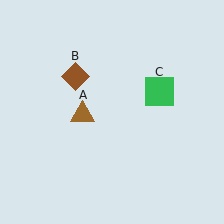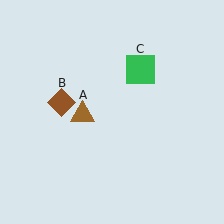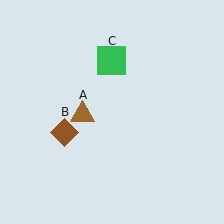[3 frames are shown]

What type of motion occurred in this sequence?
The brown diamond (object B), green square (object C) rotated counterclockwise around the center of the scene.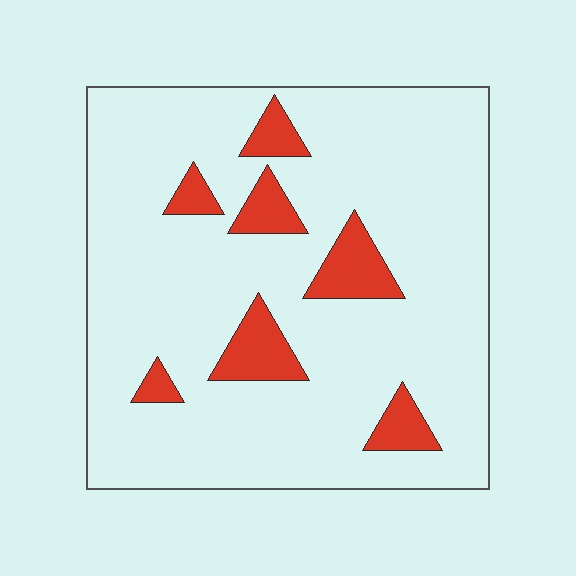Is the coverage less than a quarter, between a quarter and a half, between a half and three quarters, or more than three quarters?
Less than a quarter.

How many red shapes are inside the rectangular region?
7.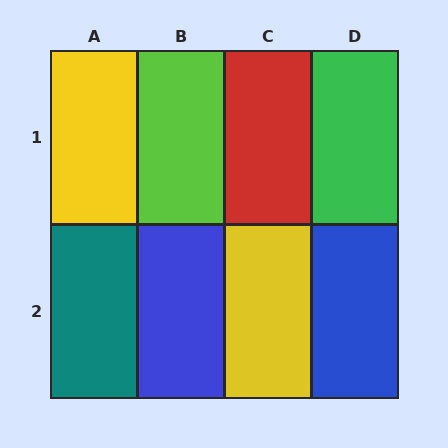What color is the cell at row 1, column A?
Yellow.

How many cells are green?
1 cell is green.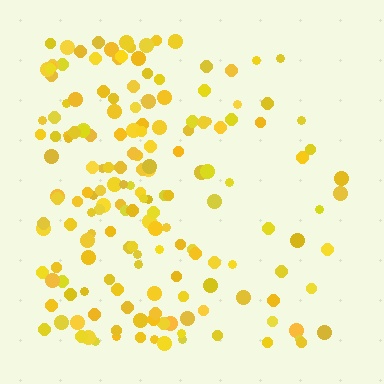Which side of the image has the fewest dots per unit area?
The right.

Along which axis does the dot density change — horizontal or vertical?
Horizontal.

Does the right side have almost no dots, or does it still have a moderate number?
Still a moderate number, just noticeably fewer than the left.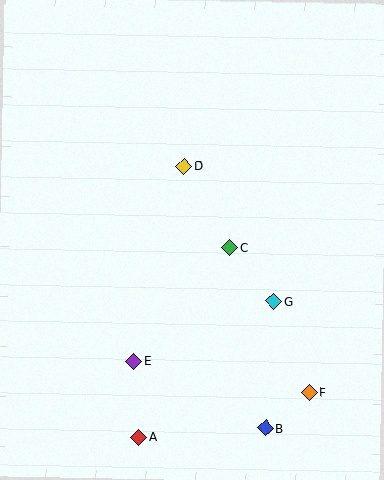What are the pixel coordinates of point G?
Point G is at (274, 302).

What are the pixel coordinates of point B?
Point B is at (266, 428).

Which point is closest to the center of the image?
Point C at (230, 247) is closest to the center.